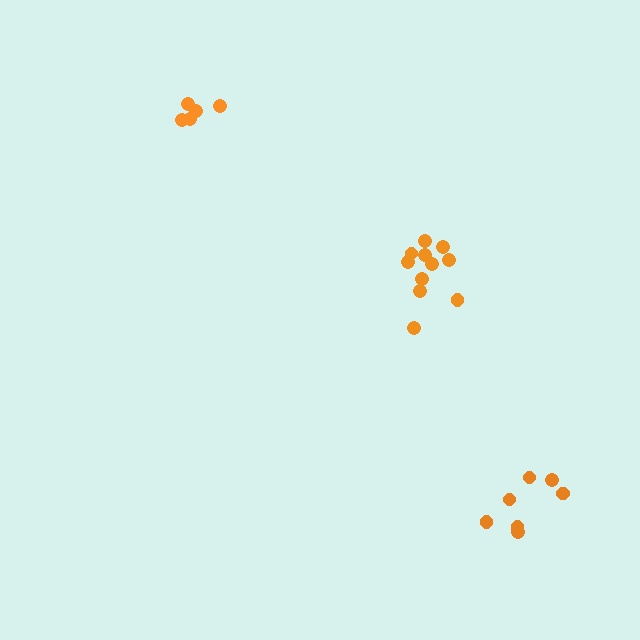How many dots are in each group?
Group 1: 11 dots, Group 2: 7 dots, Group 3: 5 dots (23 total).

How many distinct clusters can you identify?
There are 3 distinct clusters.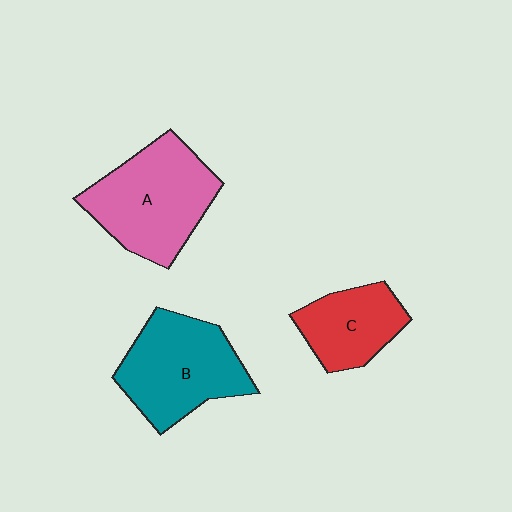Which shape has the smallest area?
Shape C (red).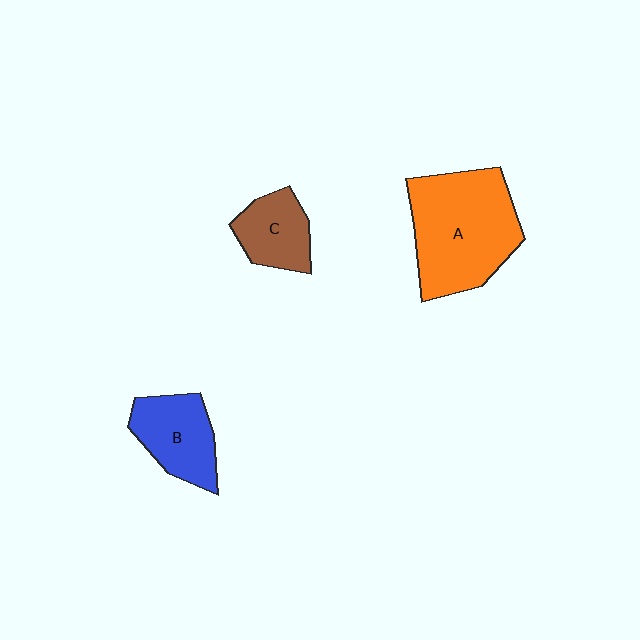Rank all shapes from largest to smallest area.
From largest to smallest: A (orange), B (blue), C (brown).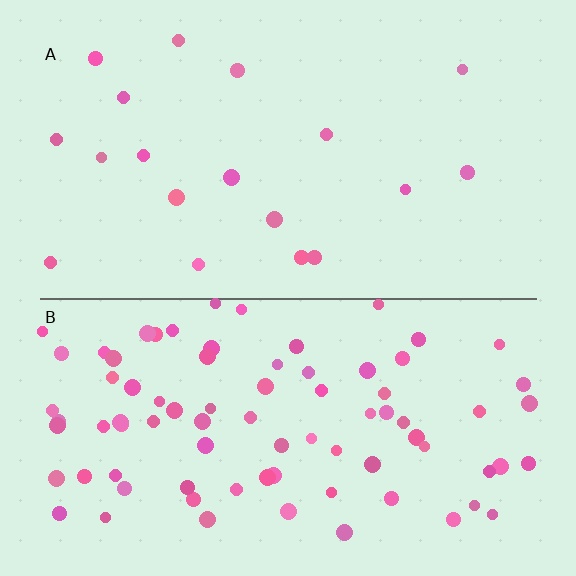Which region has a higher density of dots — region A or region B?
B (the bottom).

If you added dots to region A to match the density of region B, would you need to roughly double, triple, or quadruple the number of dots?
Approximately quadruple.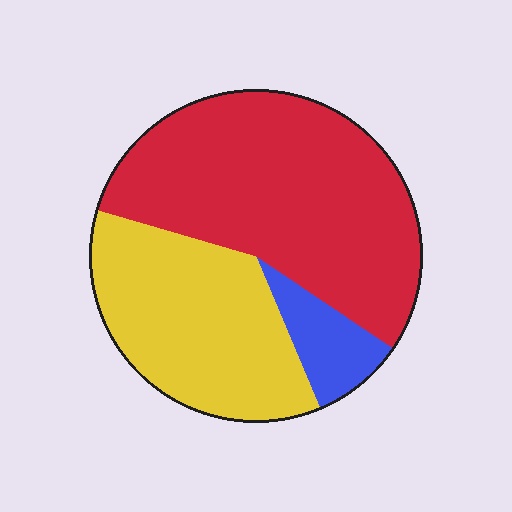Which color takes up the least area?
Blue, at roughly 10%.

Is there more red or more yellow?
Red.